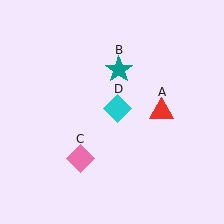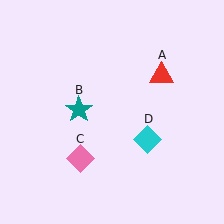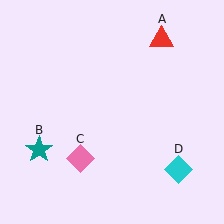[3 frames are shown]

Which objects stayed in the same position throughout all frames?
Pink diamond (object C) remained stationary.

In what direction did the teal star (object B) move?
The teal star (object B) moved down and to the left.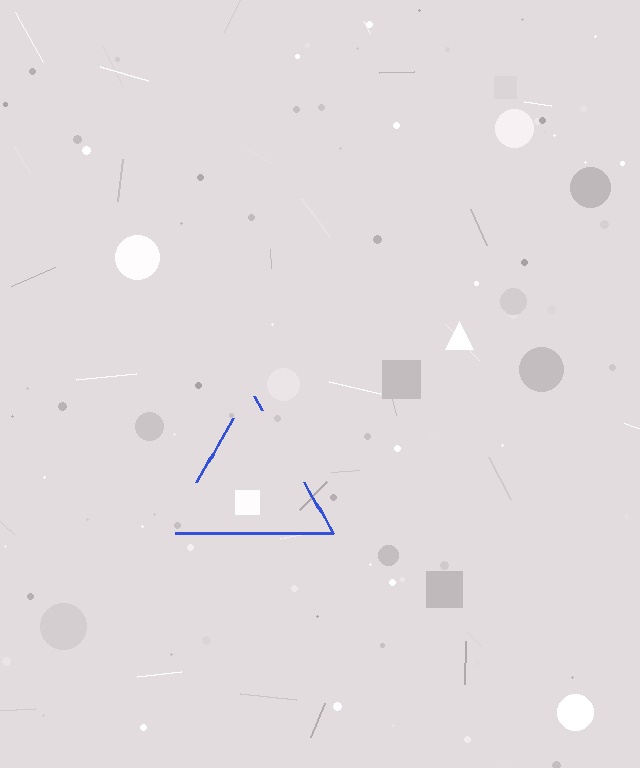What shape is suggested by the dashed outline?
The dashed outline suggests a triangle.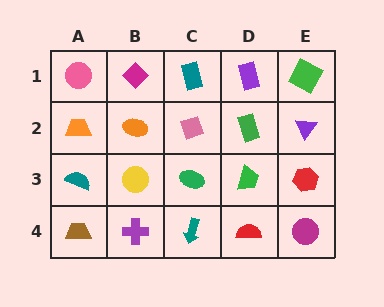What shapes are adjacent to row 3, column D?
A green rectangle (row 2, column D), a red semicircle (row 4, column D), a green ellipse (row 3, column C), a red hexagon (row 3, column E).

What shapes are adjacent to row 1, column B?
An orange ellipse (row 2, column B), a pink circle (row 1, column A), a teal rectangle (row 1, column C).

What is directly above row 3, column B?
An orange ellipse.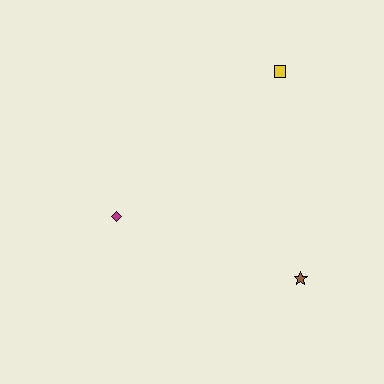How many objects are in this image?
There are 3 objects.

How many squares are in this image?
There is 1 square.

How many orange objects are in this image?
There are no orange objects.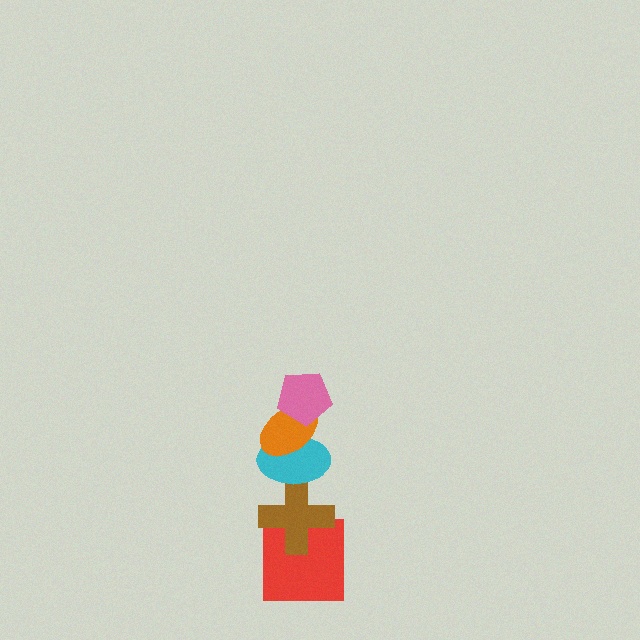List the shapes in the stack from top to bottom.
From top to bottom: the pink pentagon, the orange ellipse, the cyan ellipse, the brown cross, the red square.